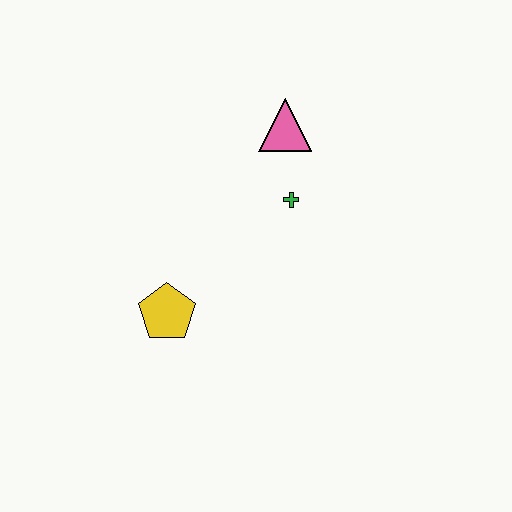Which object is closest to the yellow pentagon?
The green cross is closest to the yellow pentagon.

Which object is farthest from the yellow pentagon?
The pink triangle is farthest from the yellow pentagon.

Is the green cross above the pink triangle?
No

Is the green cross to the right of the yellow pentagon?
Yes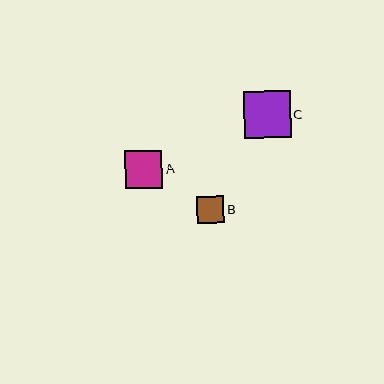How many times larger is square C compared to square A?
Square C is approximately 1.3 times the size of square A.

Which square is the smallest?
Square B is the smallest with a size of approximately 27 pixels.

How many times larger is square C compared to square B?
Square C is approximately 1.7 times the size of square B.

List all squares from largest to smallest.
From largest to smallest: C, A, B.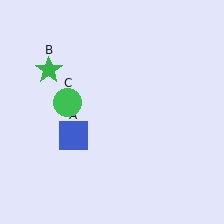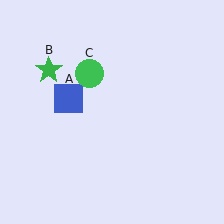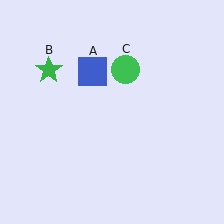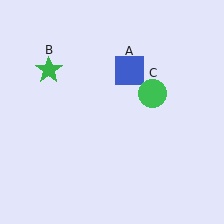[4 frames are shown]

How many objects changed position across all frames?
2 objects changed position: blue square (object A), green circle (object C).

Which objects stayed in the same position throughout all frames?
Green star (object B) remained stationary.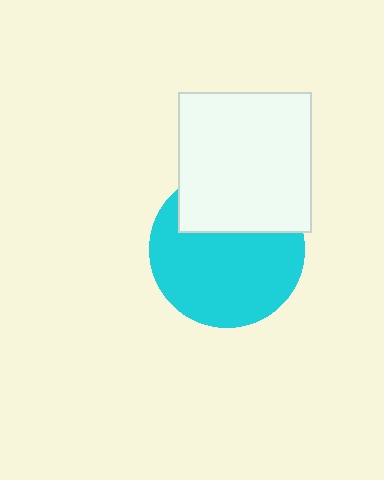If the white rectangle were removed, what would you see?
You would see the complete cyan circle.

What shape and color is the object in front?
The object in front is a white rectangle.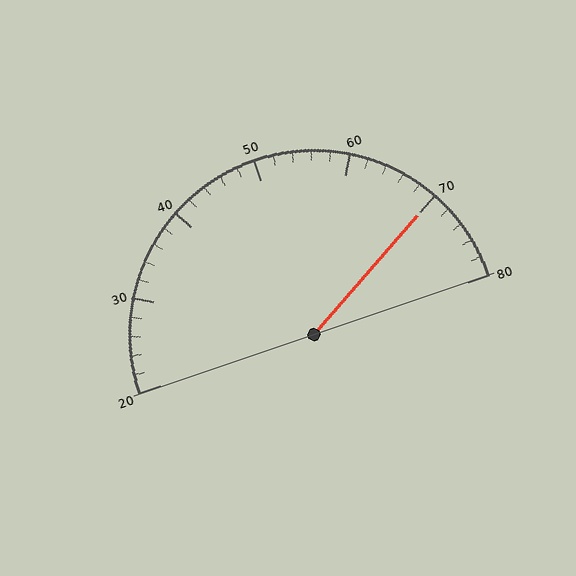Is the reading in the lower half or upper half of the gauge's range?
The reading is in the upper half of the range (20 to 80).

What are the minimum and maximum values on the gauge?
The gauge ranges from 20 to 80.